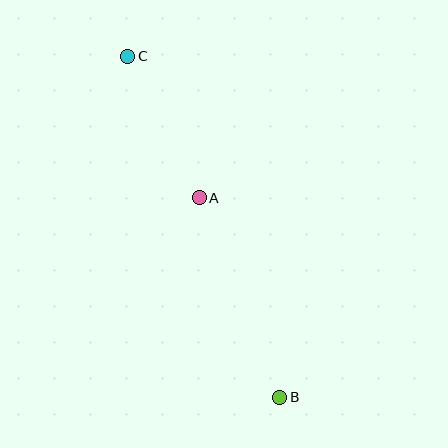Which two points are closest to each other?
Points A and C are closest to each other.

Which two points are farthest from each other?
Points B and C are farthest from each other.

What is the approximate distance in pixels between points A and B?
The distance between A and B is approximately 215 pixels.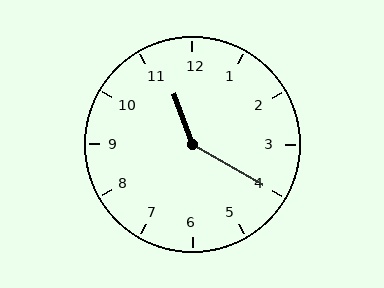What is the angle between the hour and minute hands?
Approximately 140 degrees.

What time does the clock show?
11:20.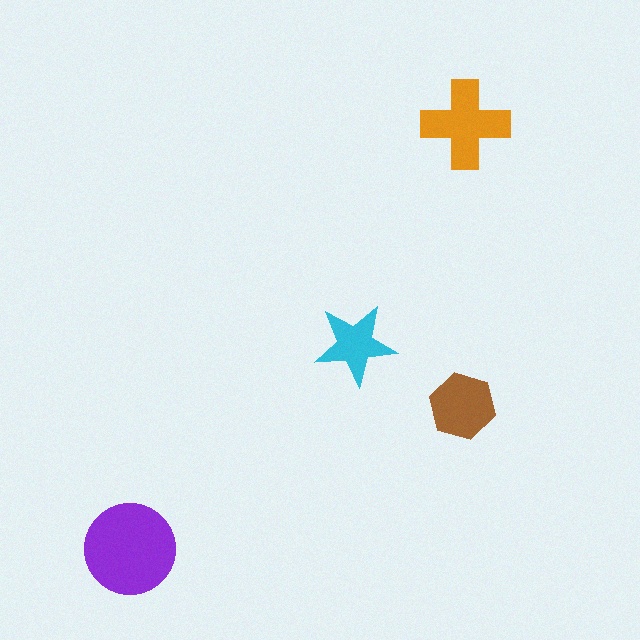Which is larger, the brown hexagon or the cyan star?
The brown hexagon.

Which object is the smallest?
The cyan star.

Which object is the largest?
The purple circle.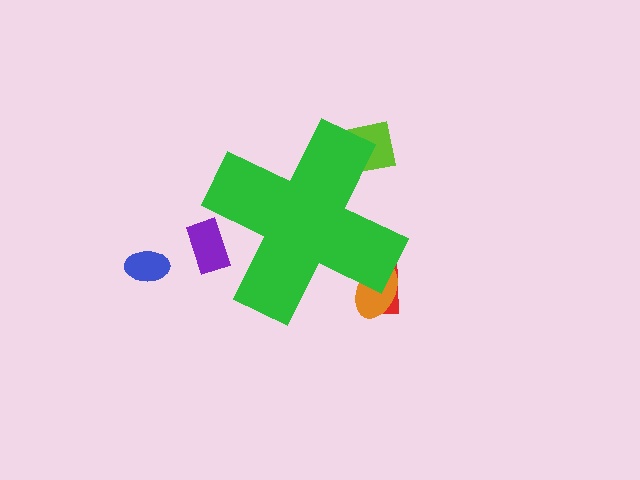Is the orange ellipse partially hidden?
Yes, the orange ellipse is partially hidden behind the green cross.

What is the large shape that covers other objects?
A green cross.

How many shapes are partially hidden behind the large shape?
4 shapes are partially hidden.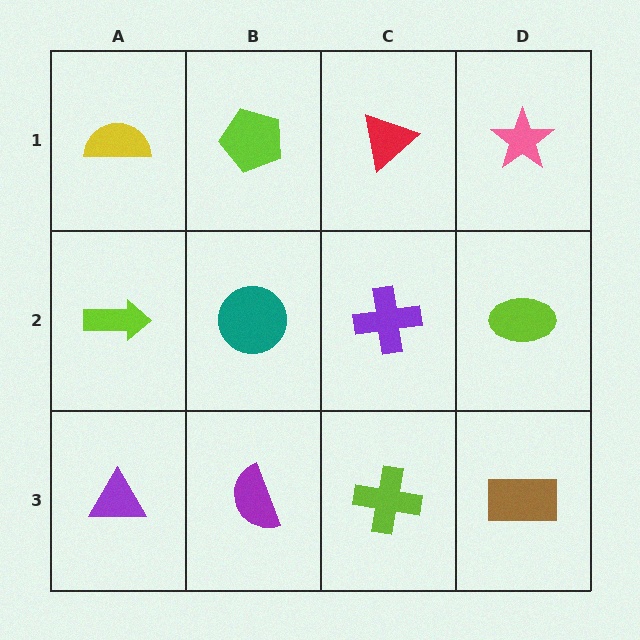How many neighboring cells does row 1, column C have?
3.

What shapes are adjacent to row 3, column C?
A purple cross (row 2, column C), a purple semicircle (row 3, column B), a brown rectangle (row 3, column D).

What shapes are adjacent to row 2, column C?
A red triangle (row 1, column C), a lime cross (row 3, column C), a teal circle (row 2, column B), a lime ellipse (row 2, column D).